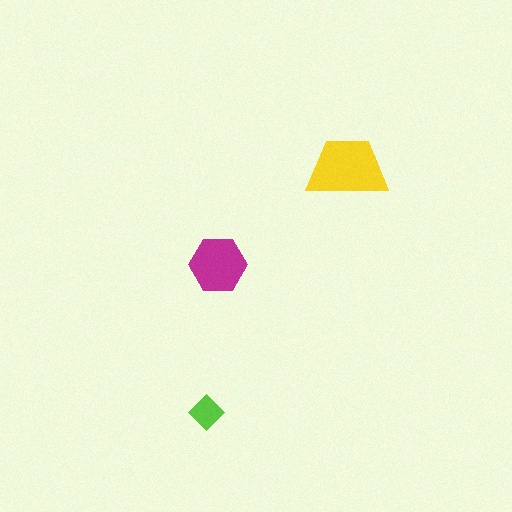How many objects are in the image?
There are 3 objects in the image.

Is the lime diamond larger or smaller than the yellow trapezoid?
Smaller.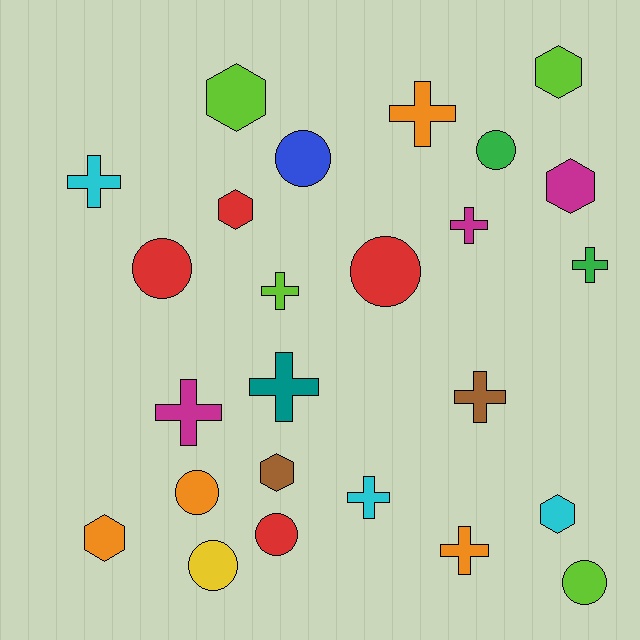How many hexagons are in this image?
There are 7 hexagons.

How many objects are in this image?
There are 25 objects.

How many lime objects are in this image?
There are 4 lime objects.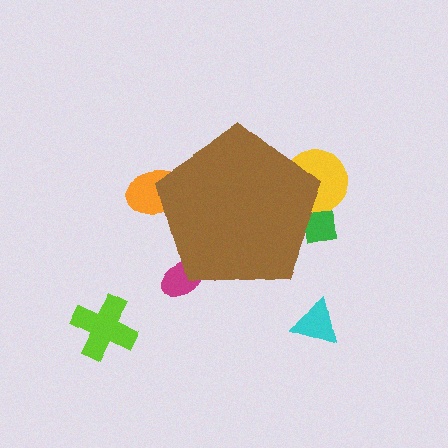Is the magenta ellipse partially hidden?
Yes, the magenta ellipse is partially hidden behind the brown pentagon.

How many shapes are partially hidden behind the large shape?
4 shapes are partially hidden.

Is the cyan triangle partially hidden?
No, the cyan triangle is fully visible.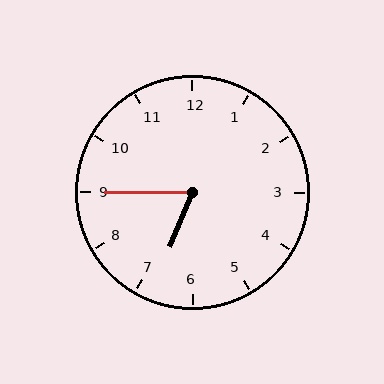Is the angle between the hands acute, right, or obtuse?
It is acute.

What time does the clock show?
6:45.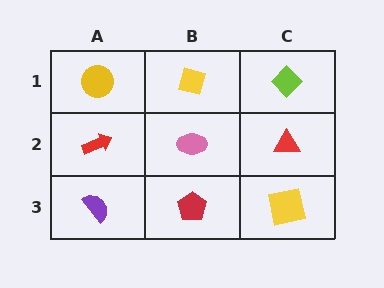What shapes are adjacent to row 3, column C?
A red triangle (row 2, column C), a red pentagon (row 3, column B).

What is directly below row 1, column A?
A red arrow.